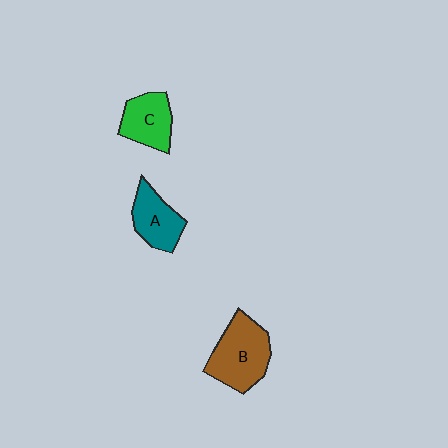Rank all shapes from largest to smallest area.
From largest to smallest: B (brown), C (green), A (teal).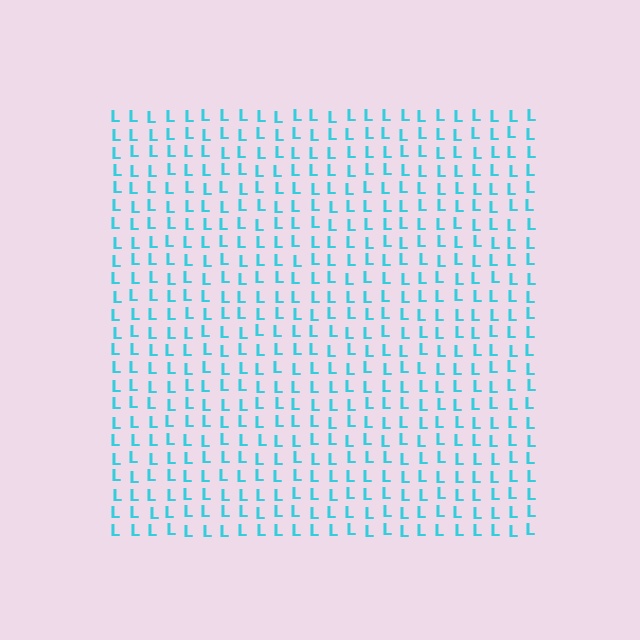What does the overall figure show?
The overall figure shows a square.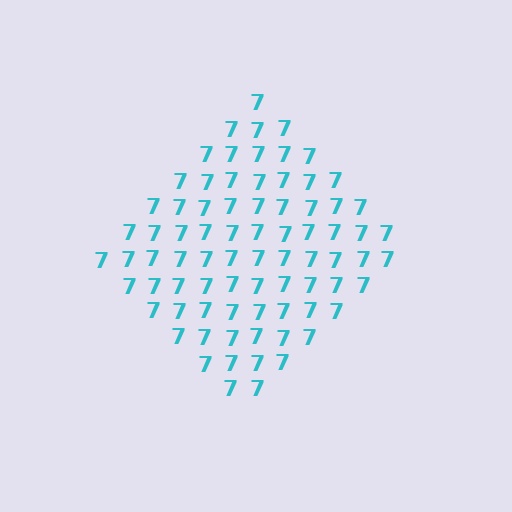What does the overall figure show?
The overall figure shows a diamond.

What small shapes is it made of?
It is made of small digit 7's.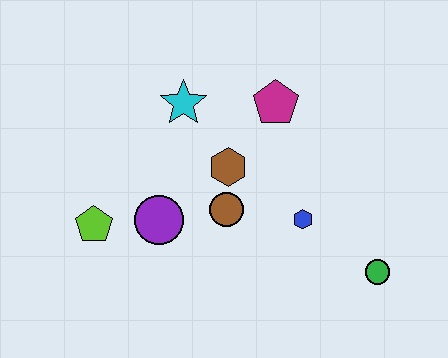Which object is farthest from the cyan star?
The green circle is farthest from the cyan star.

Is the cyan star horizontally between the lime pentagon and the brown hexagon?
Yes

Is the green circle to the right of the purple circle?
Yes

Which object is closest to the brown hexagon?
The brown circle is closest to the brown hexagon.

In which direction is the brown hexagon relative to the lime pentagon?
The brown hexagon is to the right of the lime pentagon.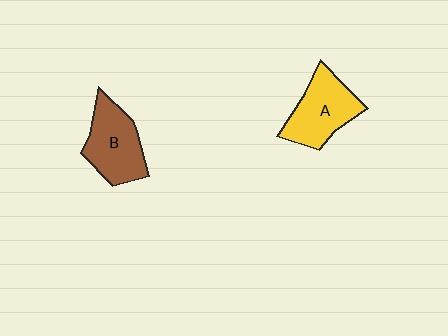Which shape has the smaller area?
Shape B (brown).